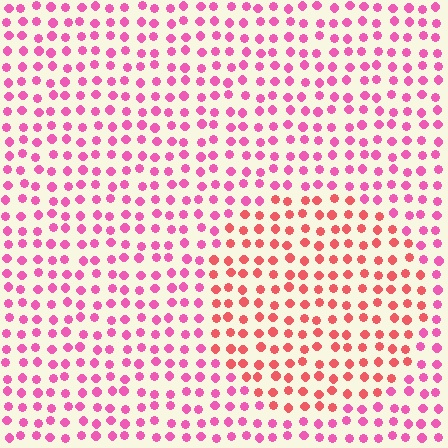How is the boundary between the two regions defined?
The boundary is defined purely by a slight shift in hue (about 34 degrees). Spacing, size, and orientation are identical on both sides.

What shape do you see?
I see a circle.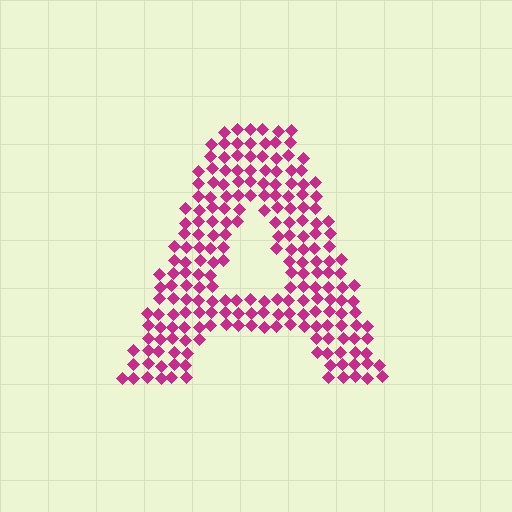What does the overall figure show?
The overall figure shows the letter A.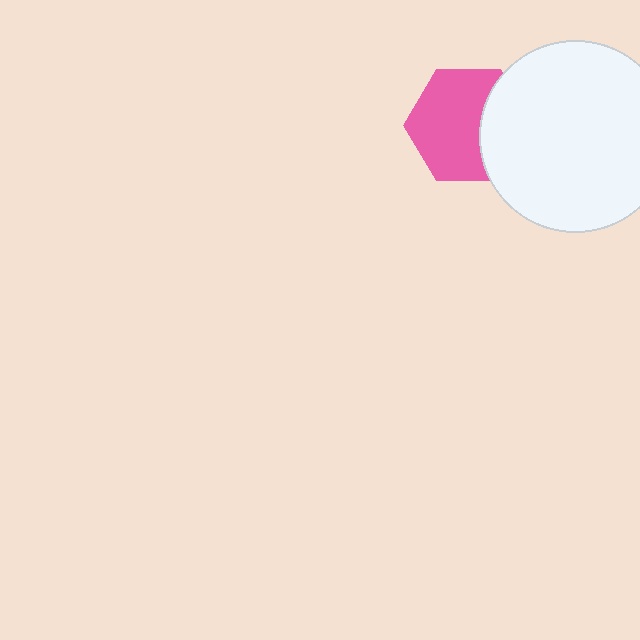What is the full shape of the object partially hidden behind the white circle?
The partially hidden object is a pink hexagon.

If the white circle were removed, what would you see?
You would see the complete pink hexagon.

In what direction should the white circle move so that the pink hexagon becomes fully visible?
The white circle should move right. That is the shortest direction to clear the overlap and leave the pink hexagon fully visible.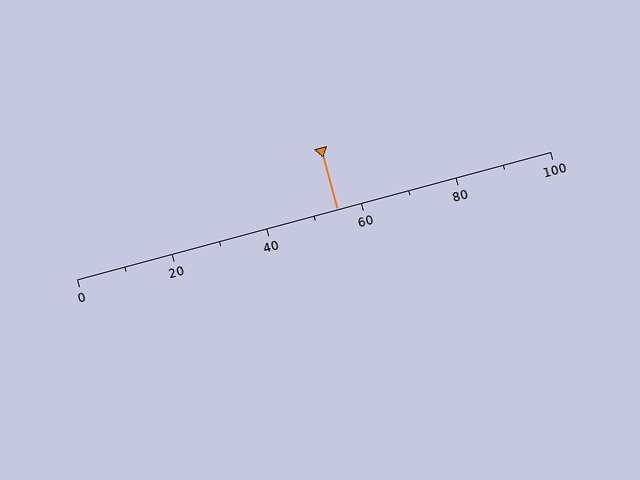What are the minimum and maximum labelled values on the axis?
The axis runs from 0 to 100.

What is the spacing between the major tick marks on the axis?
The major ticks are spaced 20 apart.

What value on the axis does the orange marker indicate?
The marker indicates approximately 55.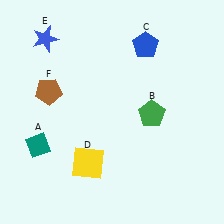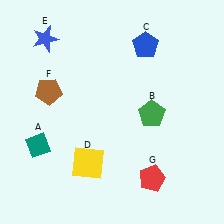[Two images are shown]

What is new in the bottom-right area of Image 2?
A red pentagon (G) was added in the bottom-right area of Image 2.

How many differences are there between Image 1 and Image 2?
There is 1 difference between the two images.